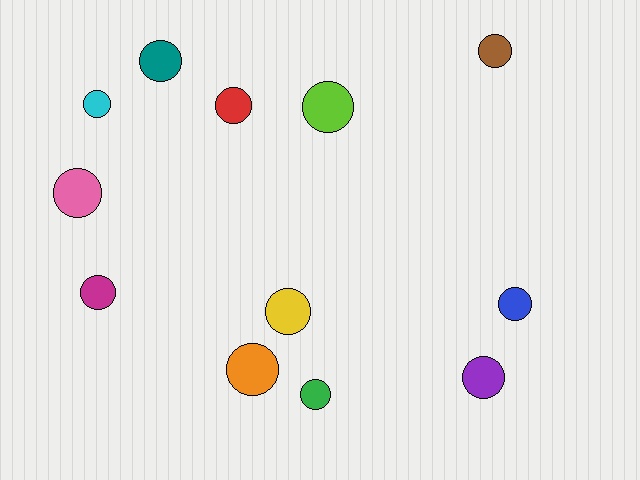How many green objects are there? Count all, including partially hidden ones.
There is 1 green object.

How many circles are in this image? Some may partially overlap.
There are 12 circles.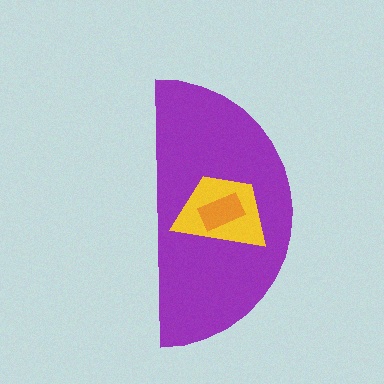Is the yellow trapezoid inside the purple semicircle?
Yes.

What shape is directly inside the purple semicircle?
The yellow trapezoid.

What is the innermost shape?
The orange rectangle.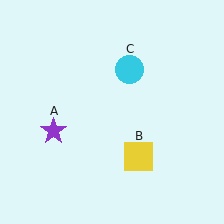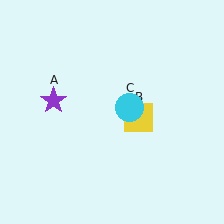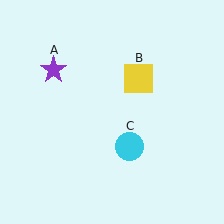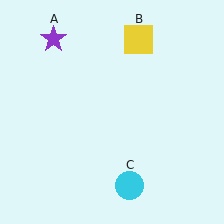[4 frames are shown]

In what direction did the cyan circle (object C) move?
The cyan circle (object C) moved down.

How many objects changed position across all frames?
3 objects changed position: purple star (object A), yellow square (object B), cyan circle (object C).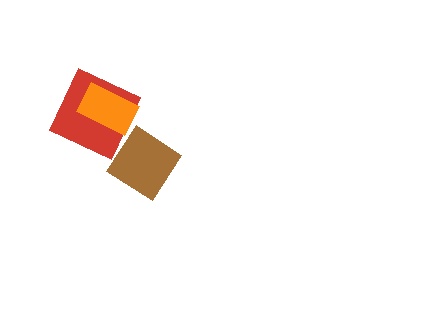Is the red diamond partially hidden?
Yes, it is partially covered by another shape.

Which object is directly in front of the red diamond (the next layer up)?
The orange rectangle is directly in front of the red diamond.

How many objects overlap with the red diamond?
2 objects overlap with the red diamond.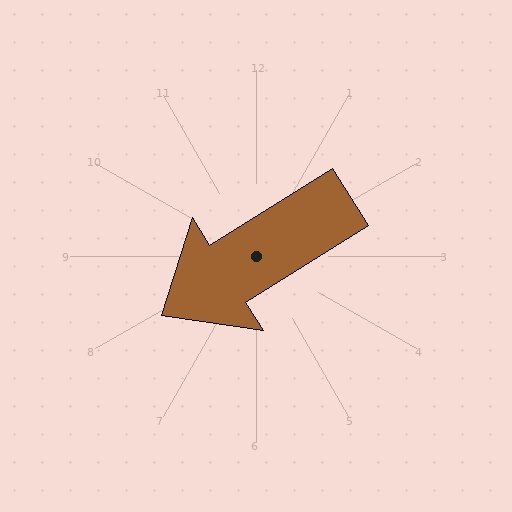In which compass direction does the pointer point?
Southwest.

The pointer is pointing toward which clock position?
Roughly 8 o'clock.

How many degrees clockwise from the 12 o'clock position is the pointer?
Approximately 238 degrees.